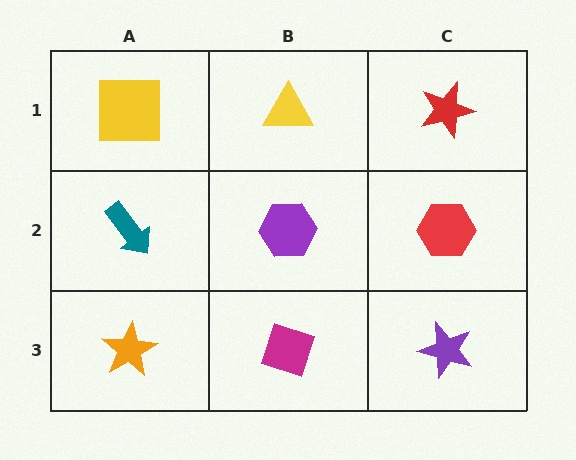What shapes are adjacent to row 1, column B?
A purple hexagon (row 2, column B), a yellow square (row 1, column A), a red star (row 1, column C).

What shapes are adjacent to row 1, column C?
A red hexagon (row 2, column C), a yellow triangle (row 1, column B).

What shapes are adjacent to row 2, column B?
A yellow triangle (row 1, column B), a magenta diamond (row 3, column B), a teal arrow (row 2, column A), a red hexagon (row 2, column C).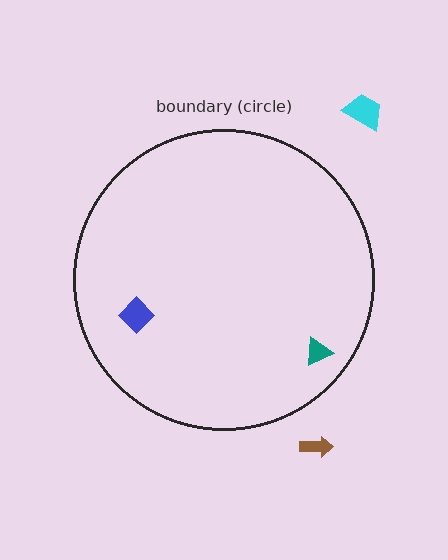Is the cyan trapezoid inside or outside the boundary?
Outside.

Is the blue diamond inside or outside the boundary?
Inside.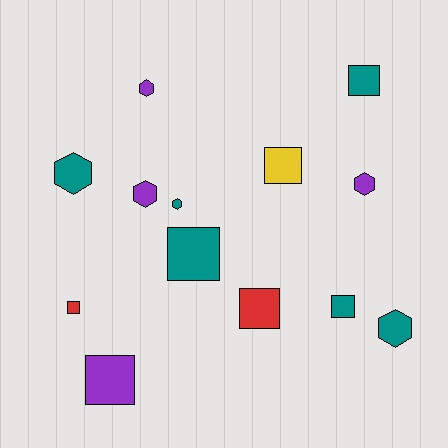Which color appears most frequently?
Teal, with 6 objects.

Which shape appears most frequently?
Square, with 7 objects.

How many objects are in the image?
There are 13 objects.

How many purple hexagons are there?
There are 3 purple hexagons.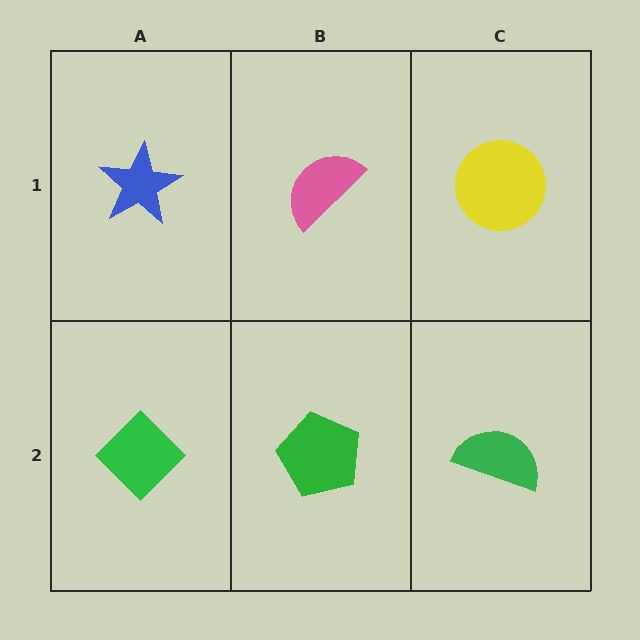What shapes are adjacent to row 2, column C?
A yellow circle (row 1, column C), a green pentagon (row 2, column B).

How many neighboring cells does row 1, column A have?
2.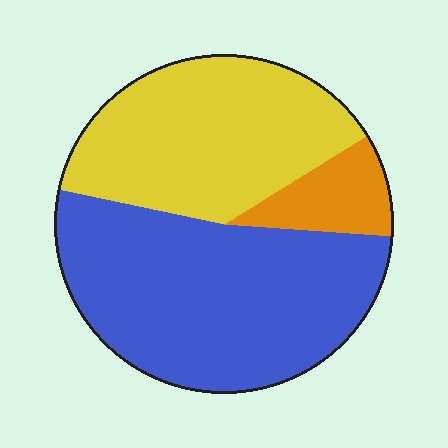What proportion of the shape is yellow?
Yellow takes up about three eighths (3/8) of the shape.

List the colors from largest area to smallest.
From largest to smallest: blue, yellow, orange.